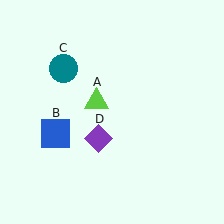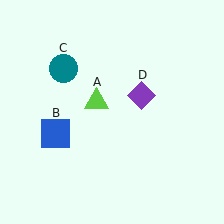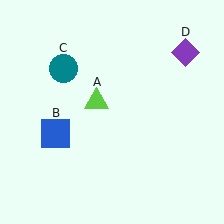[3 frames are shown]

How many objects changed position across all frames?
1 object changed position: purple diamond (object D).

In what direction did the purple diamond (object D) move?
The purple diamond (object D) moved up and to the right.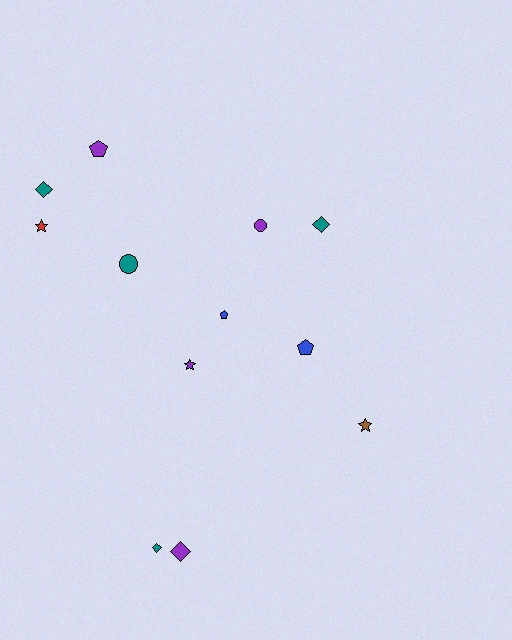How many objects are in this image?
There are 12 objects.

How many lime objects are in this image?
There are no lime objects.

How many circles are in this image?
There are 2 circles.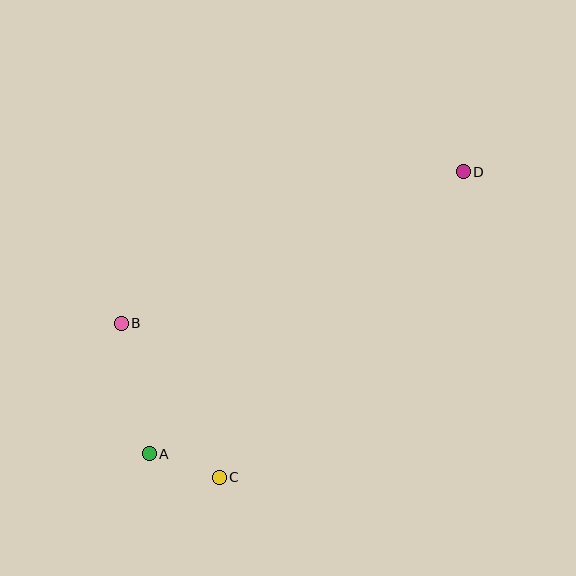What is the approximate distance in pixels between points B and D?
The distance between B and D is approximately 374 pixels.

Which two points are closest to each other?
Points A and C are closest to each other.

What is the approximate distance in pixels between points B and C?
The distance between B and C is approximately 183 pixels.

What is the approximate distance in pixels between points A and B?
The distance between A and B is approximately 133 pixels.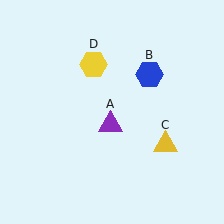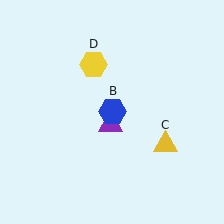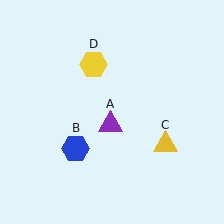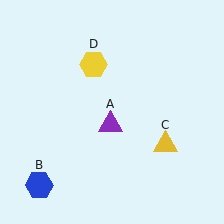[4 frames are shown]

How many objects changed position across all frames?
1 object changed position: blue hexagon (object B).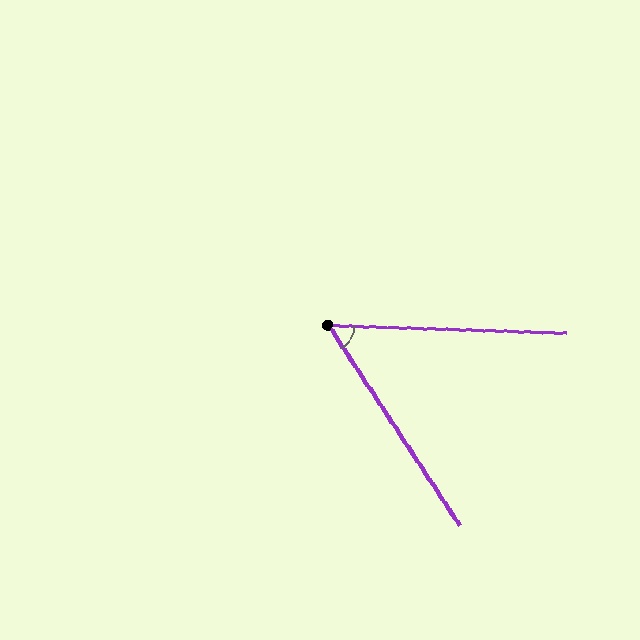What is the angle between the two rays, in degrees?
Approximately 55 degrees.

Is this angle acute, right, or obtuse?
It is acute.